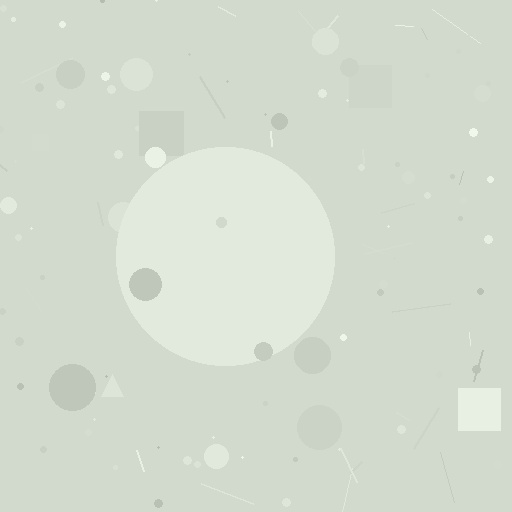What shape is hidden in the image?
A circle is hidden in the image.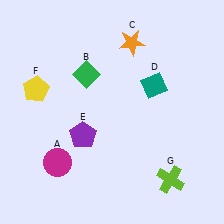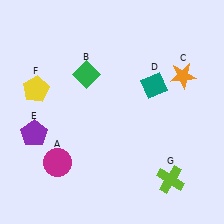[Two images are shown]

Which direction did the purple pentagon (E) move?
The purple pentagon (E) moved left.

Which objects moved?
The objects that moved are: the orange star (C), the purple pentagon (E).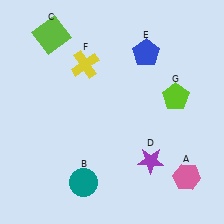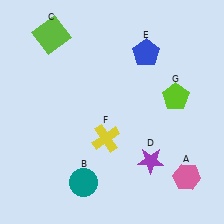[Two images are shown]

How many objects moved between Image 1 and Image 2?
1 object moved between the two images.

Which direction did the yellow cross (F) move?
The yellow cross (F) moved down.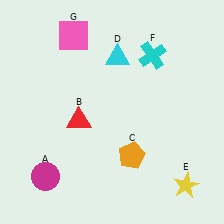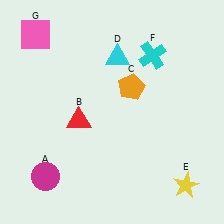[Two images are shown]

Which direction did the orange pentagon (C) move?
The orange pentagon (C) moved up.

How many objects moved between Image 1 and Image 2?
2 objects moved between the two images.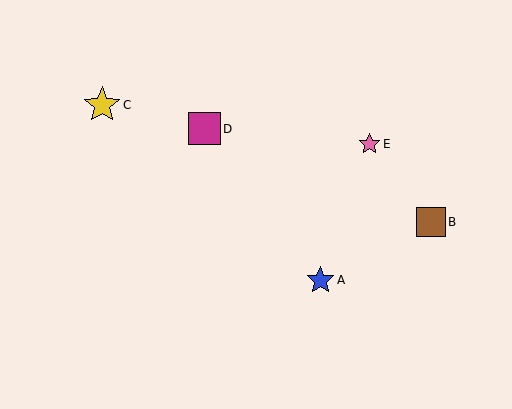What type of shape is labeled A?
Shape A is a blue star.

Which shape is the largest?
The yellow star (labeled C) is the largest.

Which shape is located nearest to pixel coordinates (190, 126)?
The magenta square (labeled D) at (204, 129) is nearest to that location.